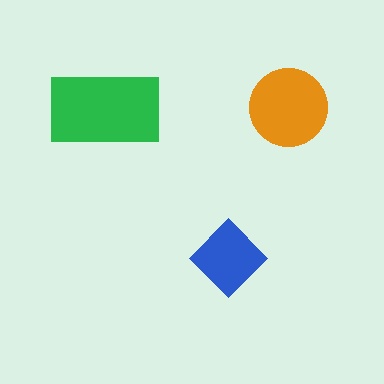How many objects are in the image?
There are 3 objects in the image.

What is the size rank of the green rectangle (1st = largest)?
1st.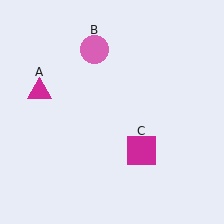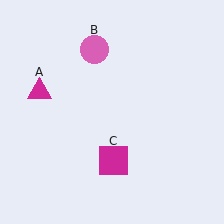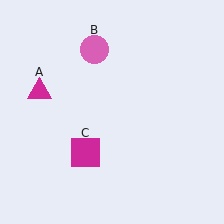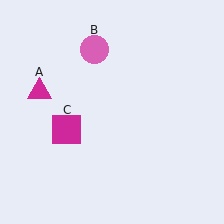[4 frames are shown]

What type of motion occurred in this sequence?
The magenta square (object C) rotated clockwise around the center of the scene.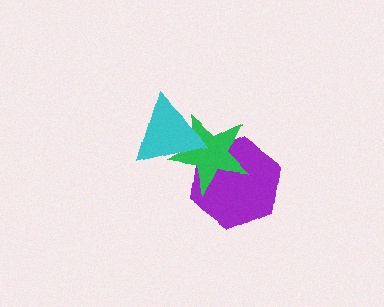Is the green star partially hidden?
Yes, it is partially covered by another shape.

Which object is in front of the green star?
The cyan triangle is in front of the green star.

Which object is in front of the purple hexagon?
The green star is in front of the purple hexagon.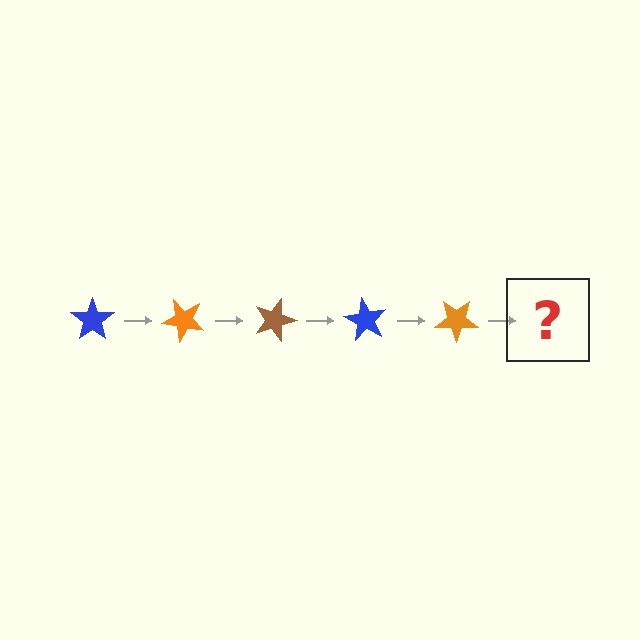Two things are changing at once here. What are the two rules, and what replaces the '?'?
The two rules are that it rotates 45 degrees each step and the color cycles through blue, orange, and brown. The '?' should be a brown star, rotated 225 degrees from the start.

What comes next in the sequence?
The next element should be a brown star, rotated 225 degrees from the start.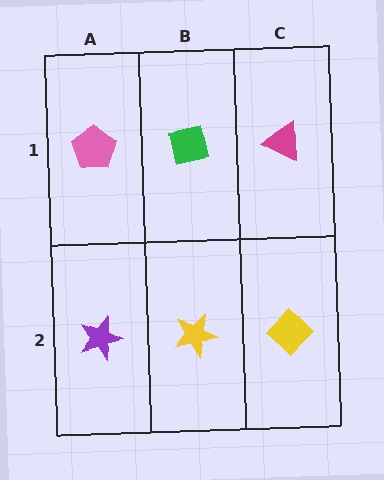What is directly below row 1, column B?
A yellow star.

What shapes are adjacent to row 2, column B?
A green square (row 1, column B), a purple star (row 2, column A), a yellow diamond (row 2, column C).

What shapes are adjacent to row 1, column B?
A yellow star (row 2, column B), a pink pentagon (row 1, column A), a magenta triangle (row 1, column C).